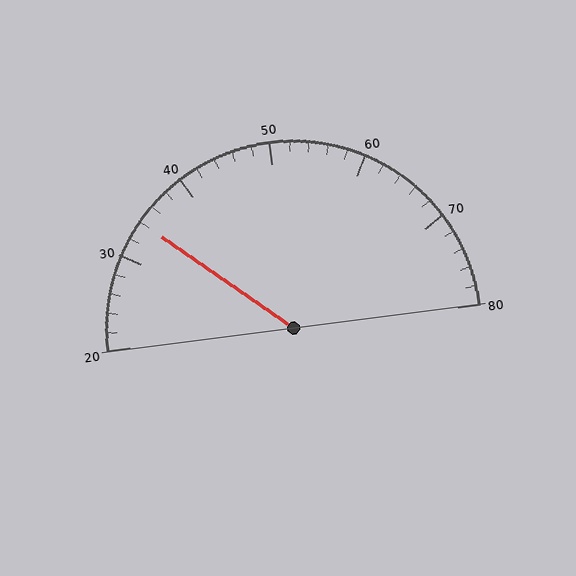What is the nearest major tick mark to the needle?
The nearest major tick mark is 30.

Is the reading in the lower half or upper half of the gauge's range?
The reading is in the lower half of the range (20 to 80).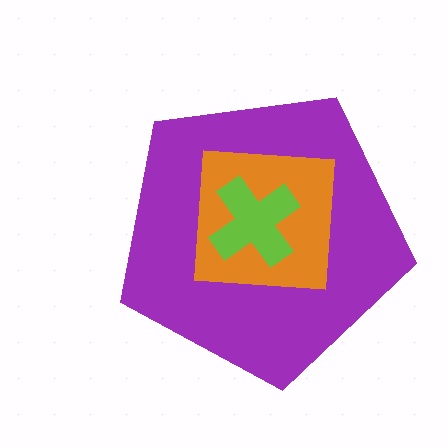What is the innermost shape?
The lime cross.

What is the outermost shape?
The purple pentagon.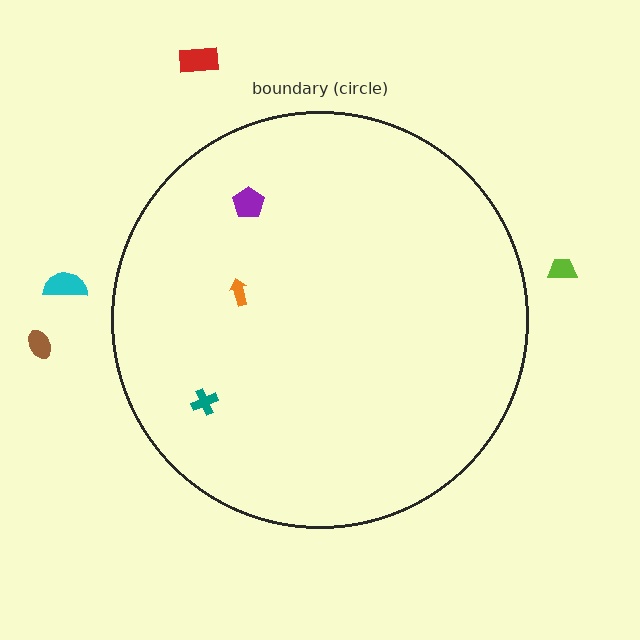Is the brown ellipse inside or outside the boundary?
Outside.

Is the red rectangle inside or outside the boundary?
Outside.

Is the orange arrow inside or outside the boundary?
Inside.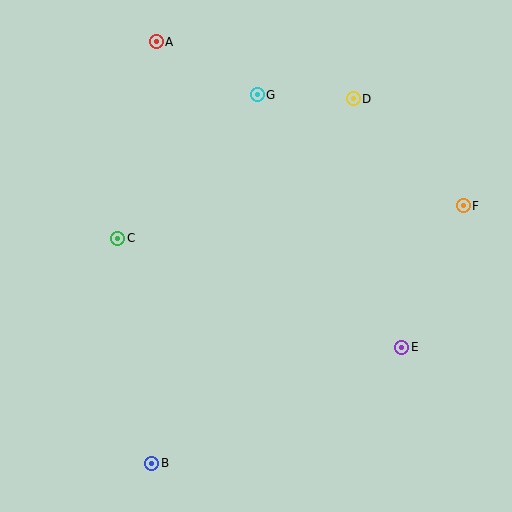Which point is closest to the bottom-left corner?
Point B is closest to the bottom-left corner.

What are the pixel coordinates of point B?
Point B is at (152, 463).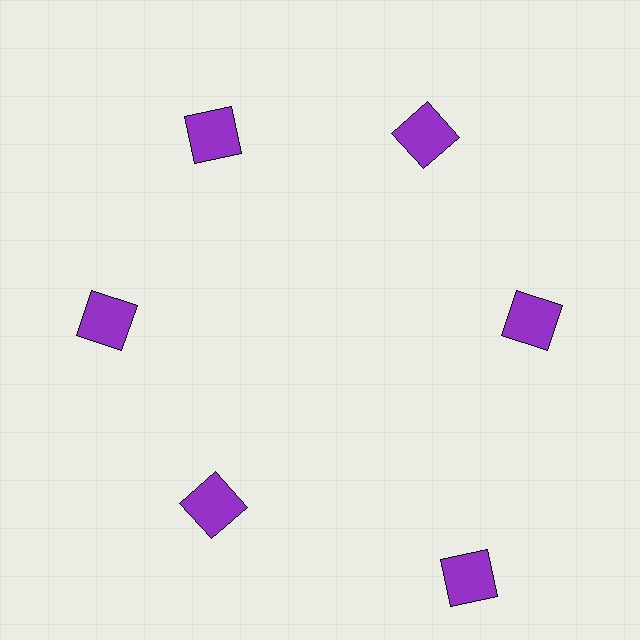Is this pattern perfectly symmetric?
No. The 6 purple squares are arranged in a ring, but one element near the 5 o'clock position is pushed outward from the center, breaking the 6-fold rotational symmetry.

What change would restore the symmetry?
The symmetry would be restored by moving it inward, back onto the ring so that all 6 squares sit at equal angles and equal distance from the center.